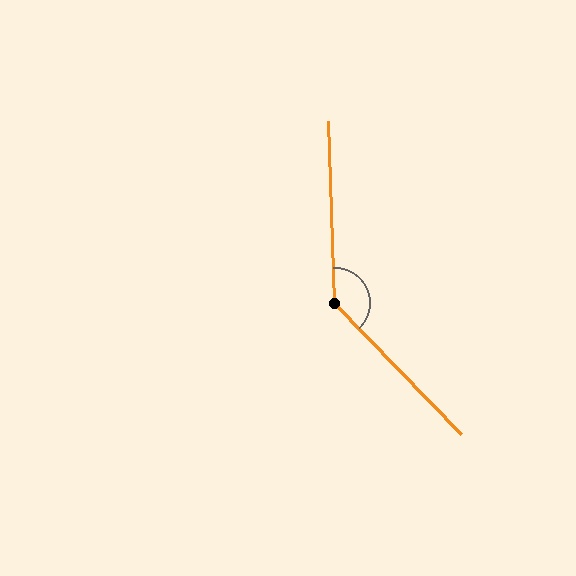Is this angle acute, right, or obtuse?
It is obtuse.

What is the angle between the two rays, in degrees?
Approximately 138 degrees.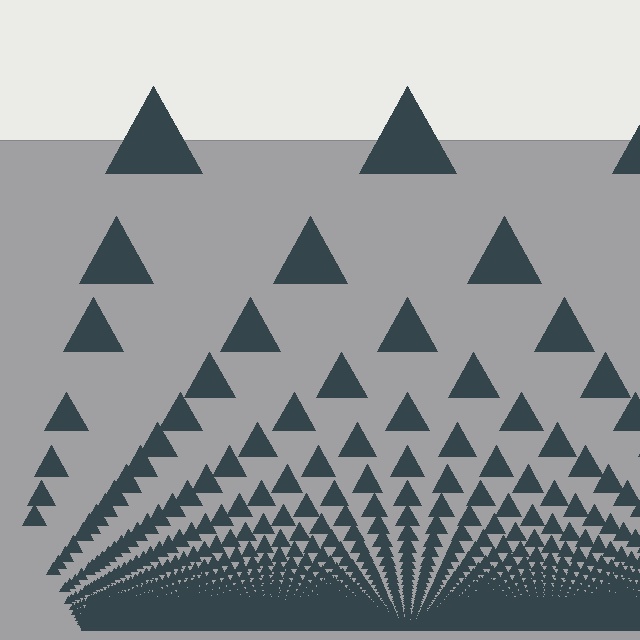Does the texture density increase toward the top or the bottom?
Density increases toward the bottom.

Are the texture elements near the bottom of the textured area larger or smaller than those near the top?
Smaller. The gradient is inverted — elements near the bottom are smaller and denser.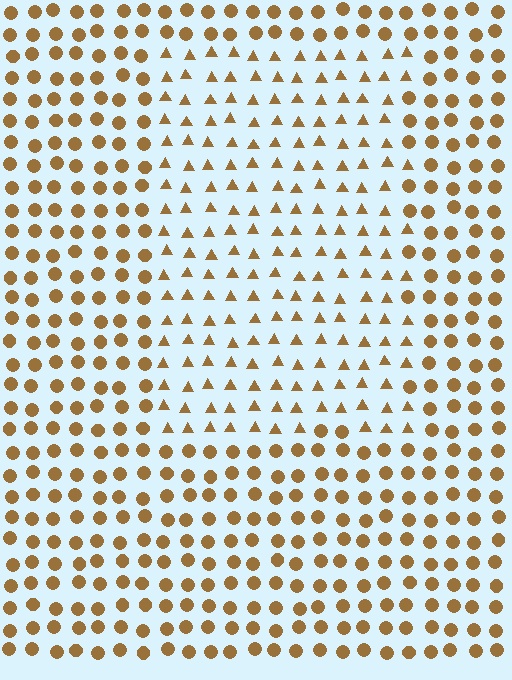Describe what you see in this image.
The image is filled with small brown elements arranged in a uniform grid. A rectangle-shaped region contains triangles, while the surrounding area contains circles. The boundary is defined purely by the change in element shape.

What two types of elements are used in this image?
The image uses triangles inside the rectangle region and circles outside it.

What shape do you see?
I see a rectangle.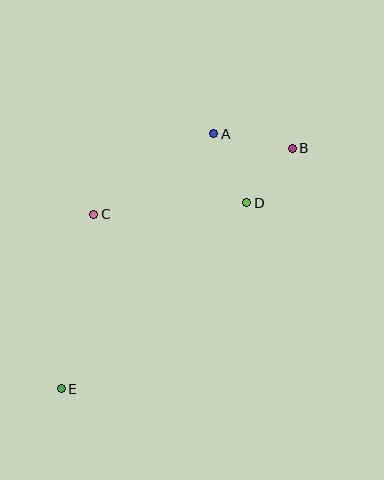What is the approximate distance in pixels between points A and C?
The distance between A and C is approximately 144 pixels.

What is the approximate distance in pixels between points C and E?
The distance between C and E is approximately 177 pixels.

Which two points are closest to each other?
Points B and D are closest to each other.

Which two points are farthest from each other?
Points B and E are farthest from each other.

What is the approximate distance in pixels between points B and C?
The distance between B and C is approximately 209 pixels.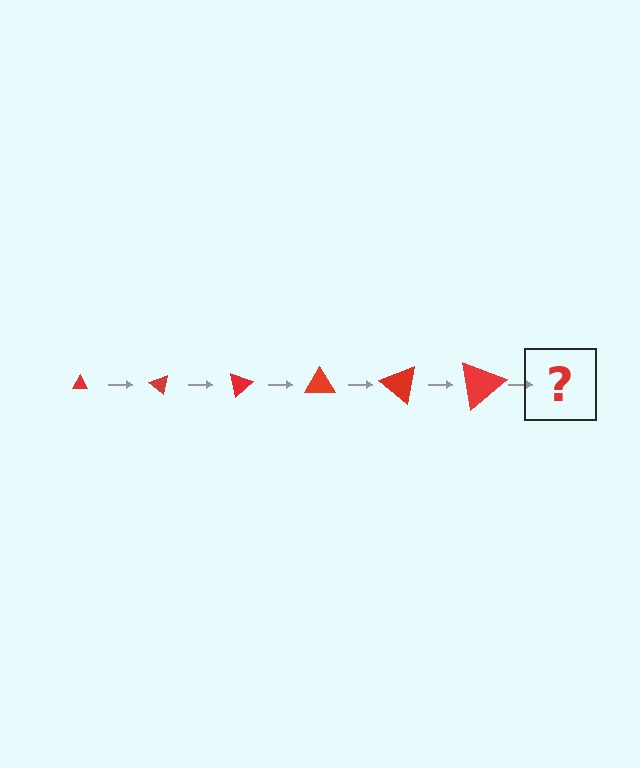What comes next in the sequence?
The next element should be a triangle, larger than the previous one and rotated 240 degrees from the start.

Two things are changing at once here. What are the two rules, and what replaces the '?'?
The two rules are that the triangle grows larger each step and it rotates 40 degrees each step. The '?' should be a triangle, larger than the previous one and rotated 240 degrees from the start.